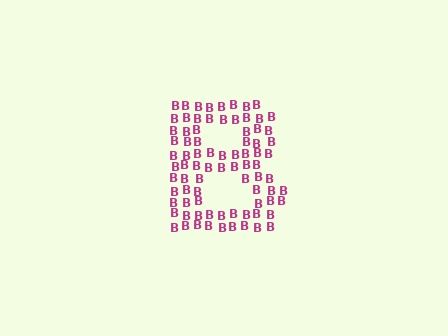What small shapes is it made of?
It is made of small letter B's.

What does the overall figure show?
The overall figure shows the letter B.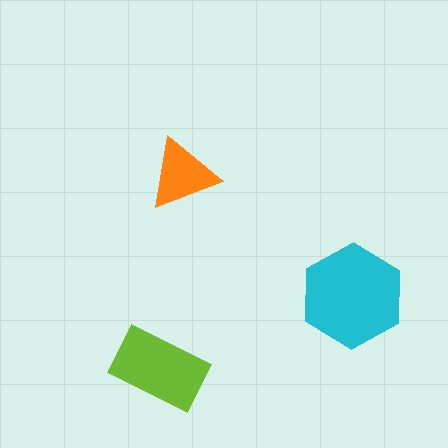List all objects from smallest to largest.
The orange triangle, the lime rectangle, the cyan hexagon.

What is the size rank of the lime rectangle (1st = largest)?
2nd.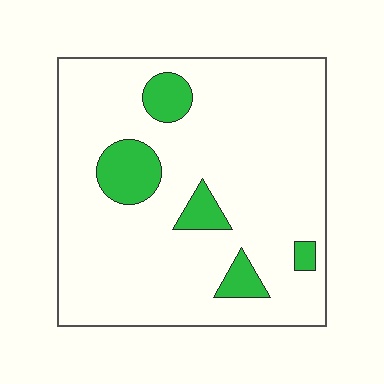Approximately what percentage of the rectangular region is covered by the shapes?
Approximately 15%.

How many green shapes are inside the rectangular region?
5.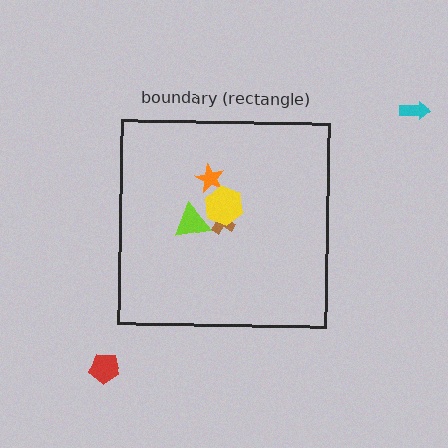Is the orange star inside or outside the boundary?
Inside.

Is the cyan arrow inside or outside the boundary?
Outside.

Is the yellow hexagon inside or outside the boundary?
Inside.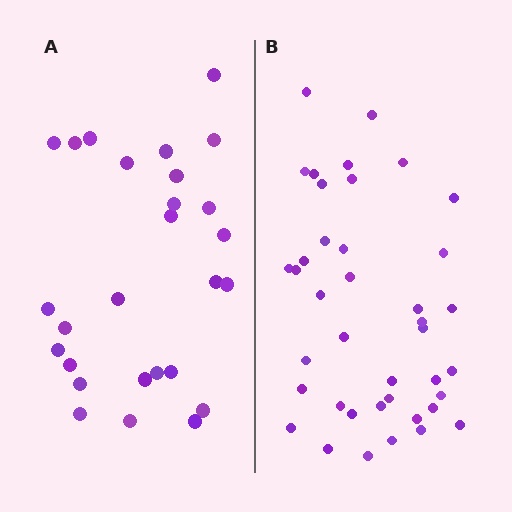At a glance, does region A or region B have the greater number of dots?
Region B (the right region) has more dots.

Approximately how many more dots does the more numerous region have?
Region B has approximately 15 more dots than region A.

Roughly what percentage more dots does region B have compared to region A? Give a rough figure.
About 50% more.